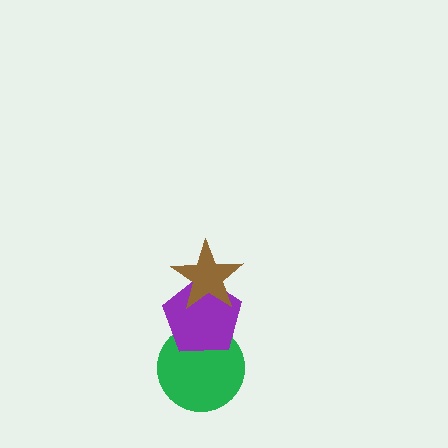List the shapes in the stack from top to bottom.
From top to bottom: the brown star, the purple pentagon, the green circle.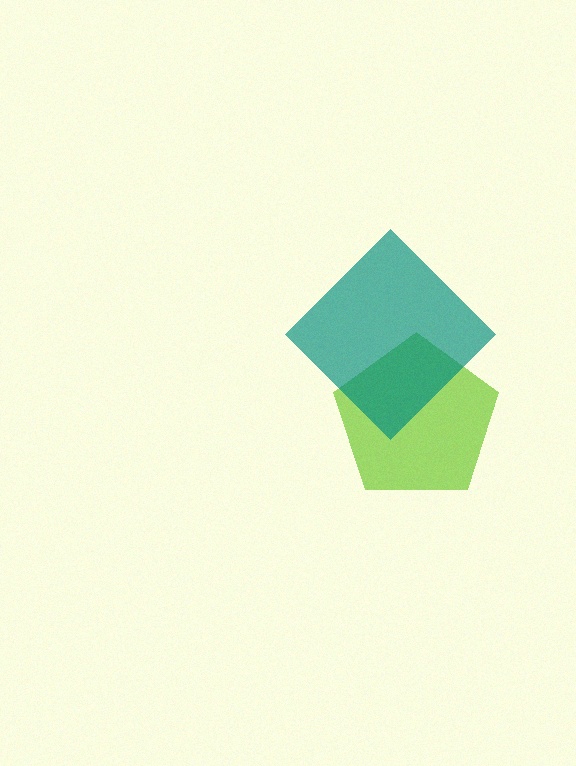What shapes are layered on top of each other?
The layered shapes are: a lime pentagon, a teal diamond.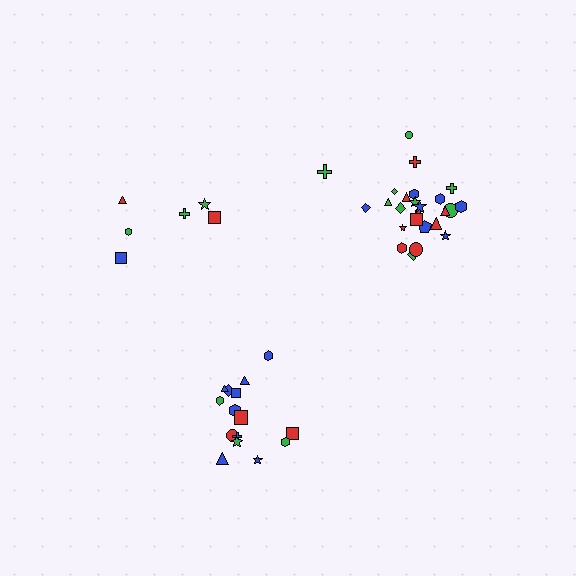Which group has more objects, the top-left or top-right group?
The top-right group.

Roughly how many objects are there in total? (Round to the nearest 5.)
Roughly 45 objects in total.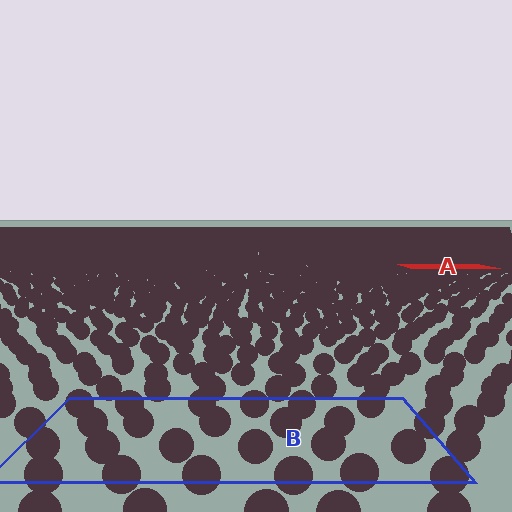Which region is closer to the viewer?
Region B is closer. The texture elements there are larger and more spread out.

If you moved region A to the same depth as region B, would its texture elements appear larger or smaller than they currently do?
They would appear larger. At a closer depth, the same texture elements are projected at a bigger on-screen size.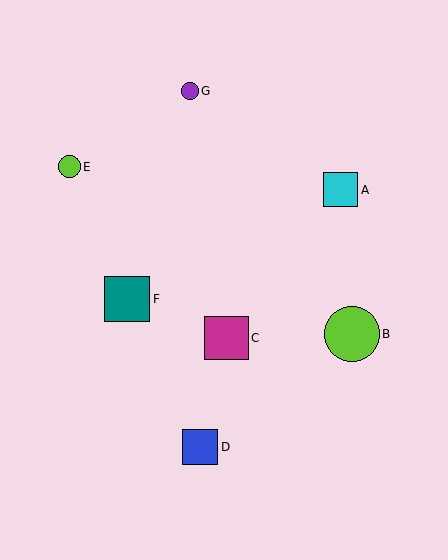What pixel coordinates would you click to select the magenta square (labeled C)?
Click at (227, 338) to select the magenta square C.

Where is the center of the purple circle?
The center of the purple circle is at (190, 91).